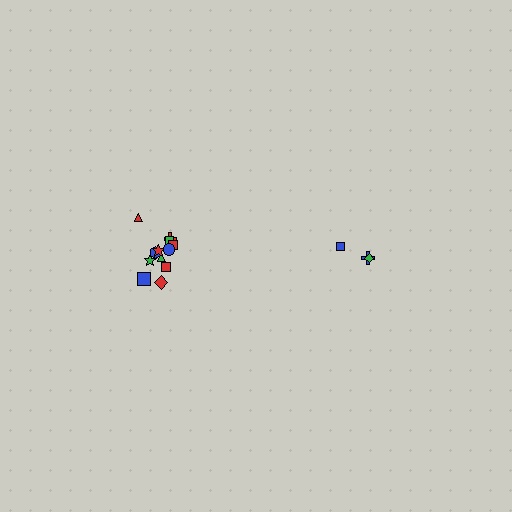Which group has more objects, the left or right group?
The left group.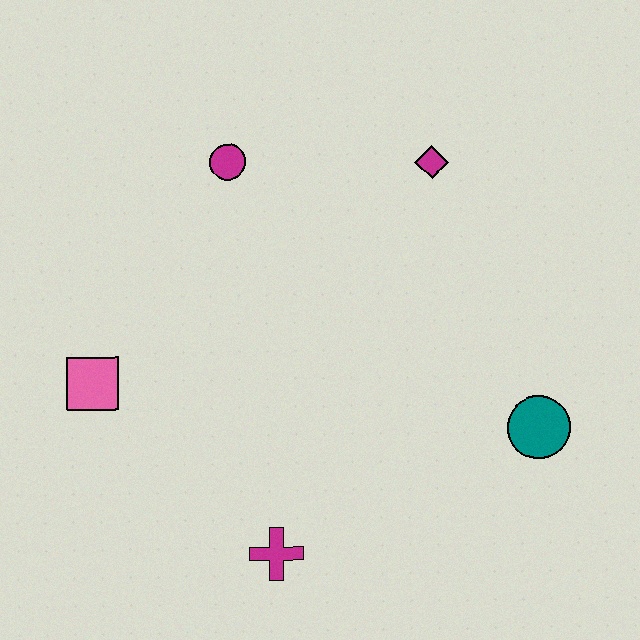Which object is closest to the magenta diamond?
The magenta circle is closest to the magenta diamond.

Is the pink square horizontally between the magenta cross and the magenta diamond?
No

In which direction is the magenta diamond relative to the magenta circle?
The magenta diamond is to the right of the magenta circle.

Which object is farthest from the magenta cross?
The magenta diamond is farthest from the magenta cross.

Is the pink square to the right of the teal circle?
No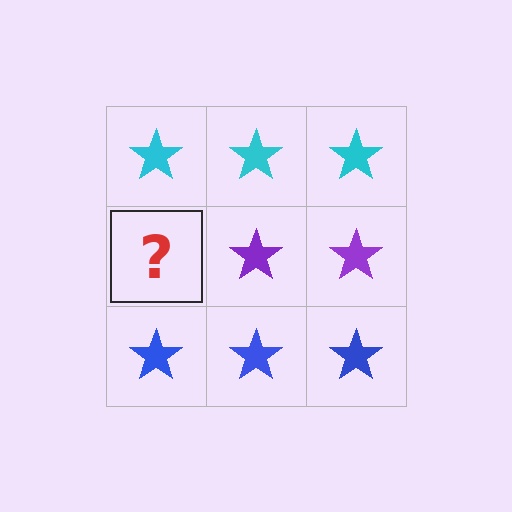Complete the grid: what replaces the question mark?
The question mark should be replaced with a purple star.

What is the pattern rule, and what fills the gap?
The rule is that each row has a consistent color. The gap should be filled with a purple star.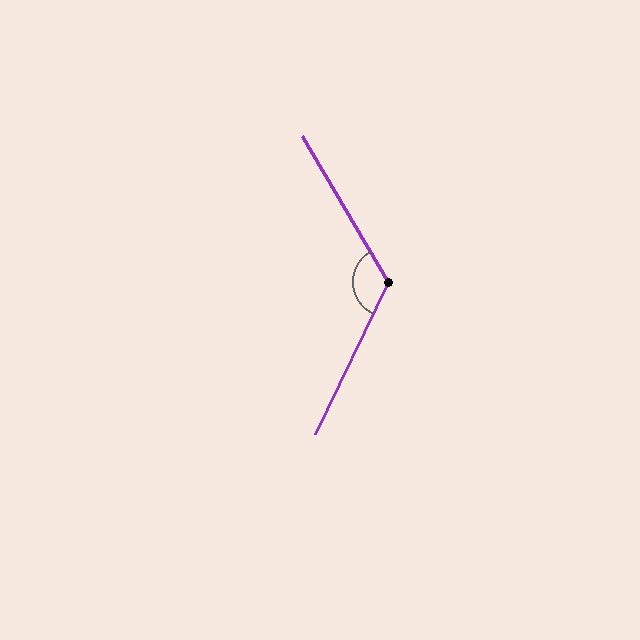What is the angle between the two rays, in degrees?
Approximately 124 degrees.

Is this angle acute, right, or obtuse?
It is obtuse.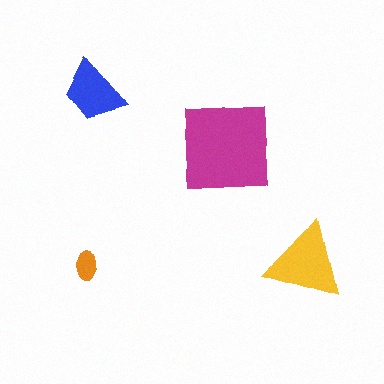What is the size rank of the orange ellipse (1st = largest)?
4th.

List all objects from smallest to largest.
The orange ellipse, the blue trapezoid, the yellow triangle, the magenta square.